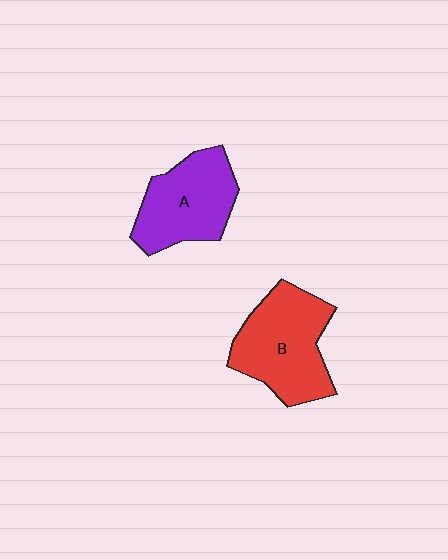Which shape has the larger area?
Shape B (red).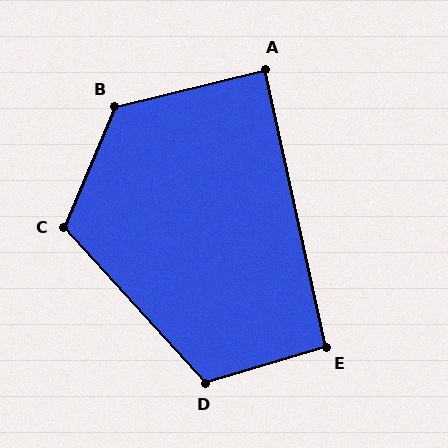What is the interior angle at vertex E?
Approximately 94 degrees (approximately right).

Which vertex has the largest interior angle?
B, at approximately 127 degrees.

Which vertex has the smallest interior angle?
A, at approximately 88 degrees.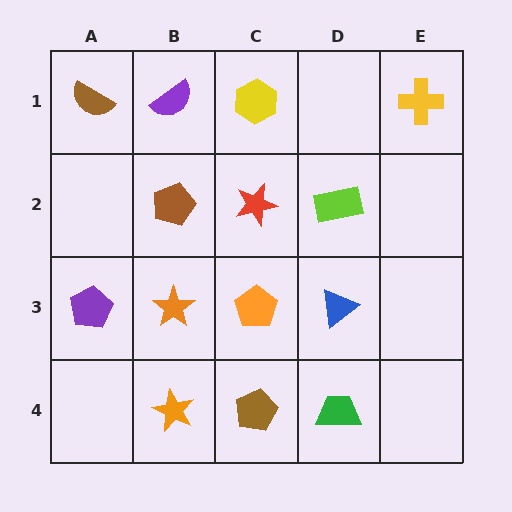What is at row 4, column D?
A green trapezoid.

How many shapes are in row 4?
3 shapes.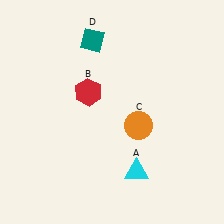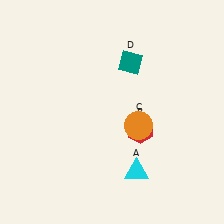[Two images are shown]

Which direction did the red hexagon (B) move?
The red hexagon (B) moved right.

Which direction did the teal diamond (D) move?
The teal diamond (D) moved right.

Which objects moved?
The objects that moved are: the red hexagon (B), the teal diamond (D).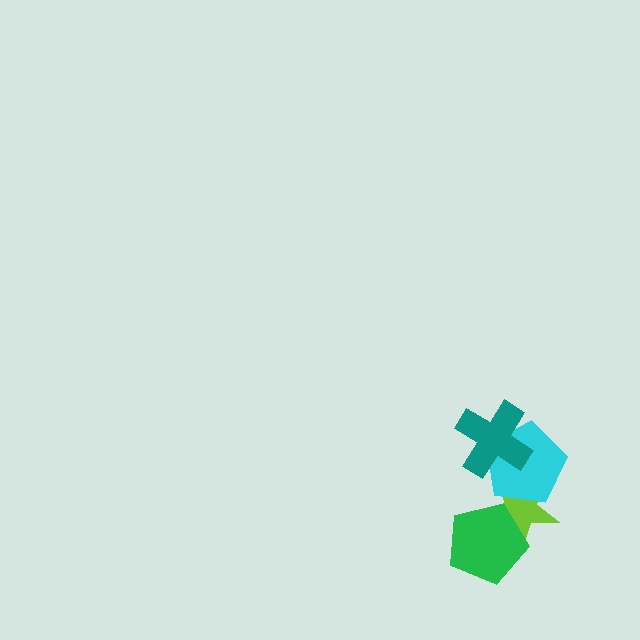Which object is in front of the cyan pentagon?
The teal cross is in front of the cyan pentagon.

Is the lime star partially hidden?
Yes, it is partially covered by another shape.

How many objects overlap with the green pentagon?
1 object overlaps with the green pentagon.